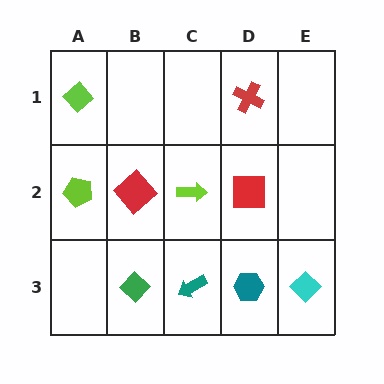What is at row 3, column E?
A cyan diamond.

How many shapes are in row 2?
4 shapes.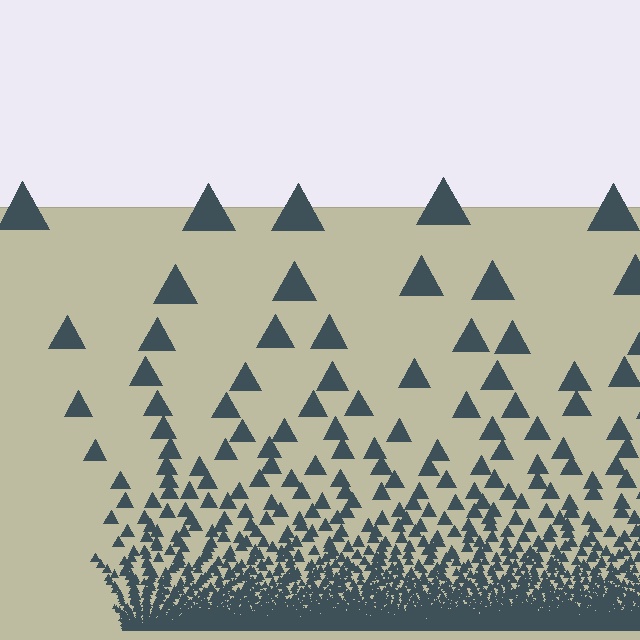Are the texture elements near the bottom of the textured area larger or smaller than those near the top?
Smaller. The gradient is inverted — elements near the bottom are smaller and denser.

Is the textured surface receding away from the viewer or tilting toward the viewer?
The surface appears to tilt toward the viewer. Texture elements get larger and sparser toward the top.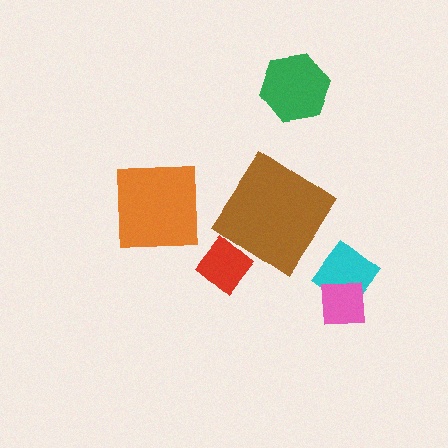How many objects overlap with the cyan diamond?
1 object overlaps with the cyan diamond.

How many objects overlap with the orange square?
0 objects overlap with the orange square.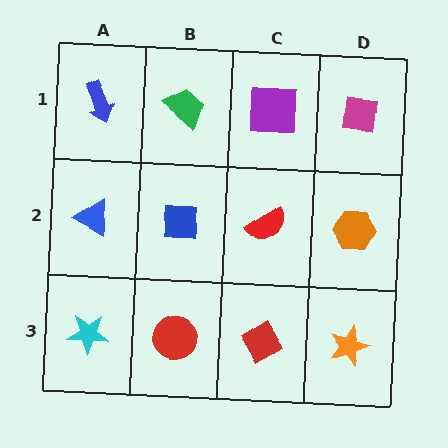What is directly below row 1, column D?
An orange hexagon.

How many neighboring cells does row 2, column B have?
4.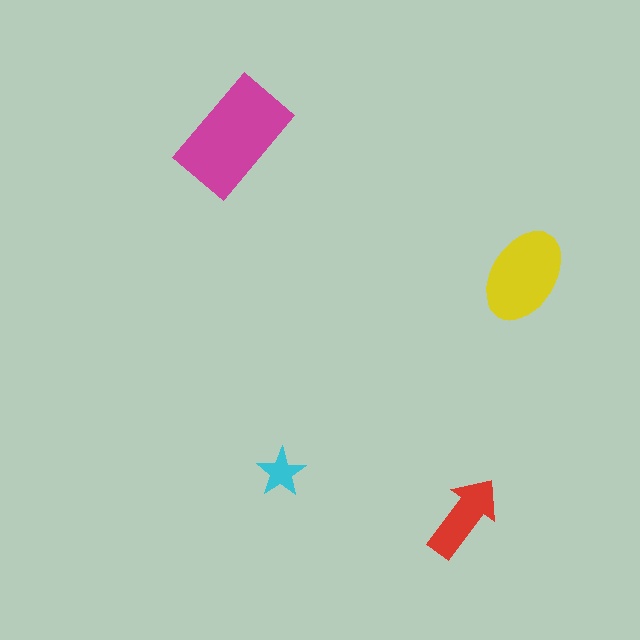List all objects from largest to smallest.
The magenta rectangle, the yellow ellipse, the red arrow, the cyan star.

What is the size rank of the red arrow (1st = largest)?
3rd.